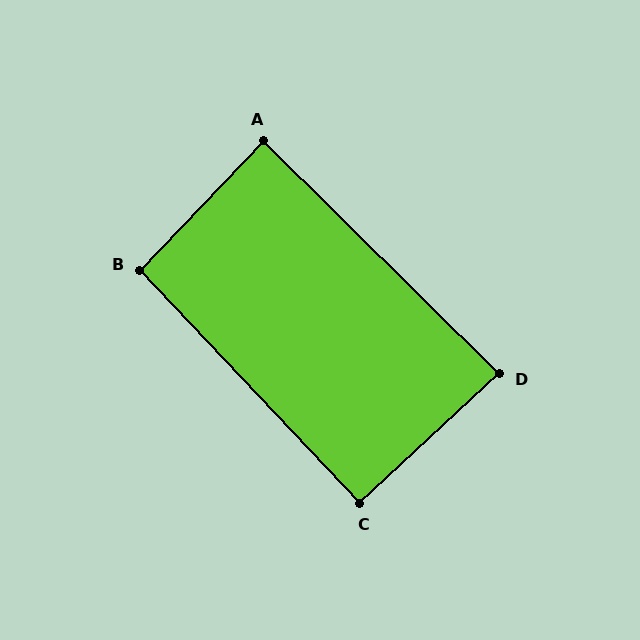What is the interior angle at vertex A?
Approximately 89 degrees (approximately right).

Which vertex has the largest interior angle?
B, at approximately 93 degrees.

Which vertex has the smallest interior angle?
D, at approximately 87 degrees.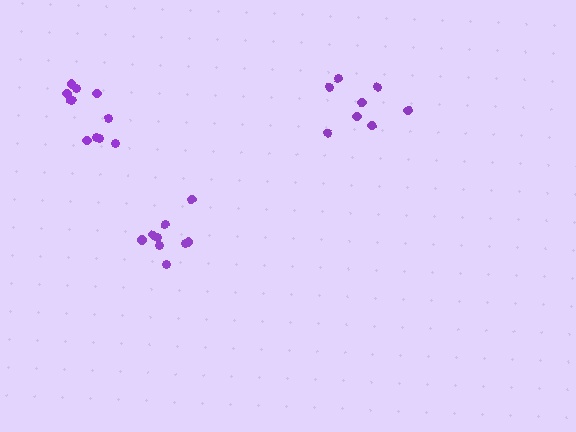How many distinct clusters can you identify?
There are 3 distinct clusters.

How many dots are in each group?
Group 1: 9 dots, Group 2: 11 dots, Group 3: 8 dots (28 total).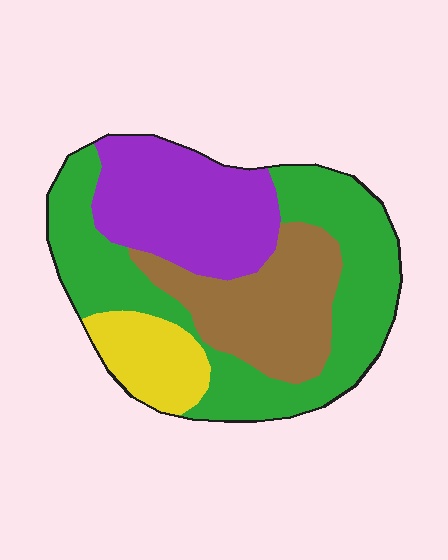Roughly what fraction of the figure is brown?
Brown covers about 20% of the figure.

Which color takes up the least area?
Yellow, at roughly 10%.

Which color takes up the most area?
Green, at roughly 40%.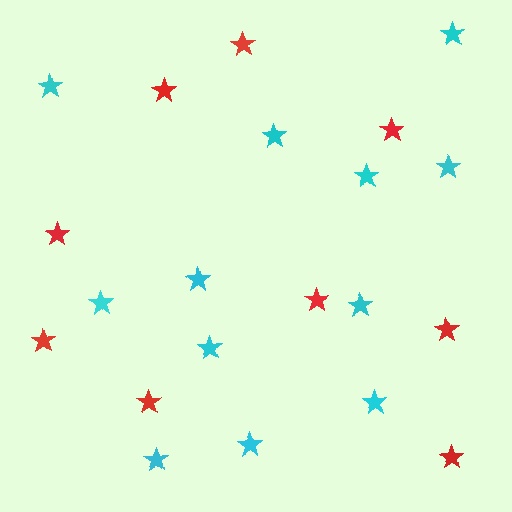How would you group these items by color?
There are 2 groups: one group of red stars (9) and one group of cyan stars (12).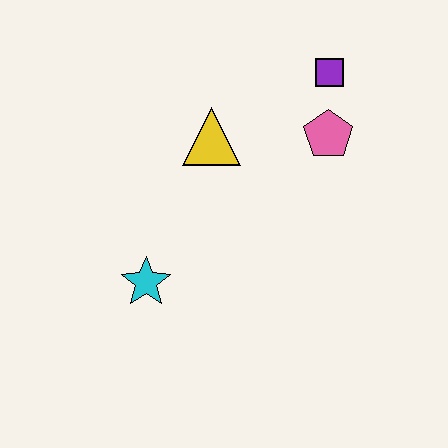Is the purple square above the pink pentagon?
Yes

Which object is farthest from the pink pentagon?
The cyan star is farthest from the pink pentagon.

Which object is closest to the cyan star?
The yellow triangle is closest to the cyan star.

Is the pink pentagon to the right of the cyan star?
Yes